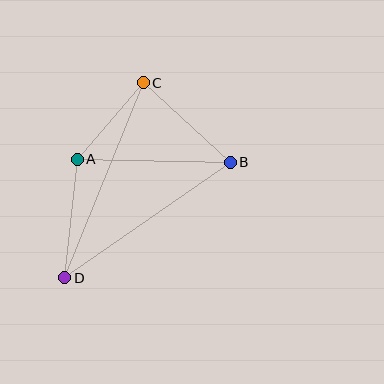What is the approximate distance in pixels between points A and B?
The distance between A and B is approximately 153 pixels.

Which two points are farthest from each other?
Points C and D are farthest from each other.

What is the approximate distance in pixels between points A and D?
The distance between A and D is approximately 119 pixels.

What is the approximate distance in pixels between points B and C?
The distance between B and C is approximately 117 pixels.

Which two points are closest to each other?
Points A and C are closest to each other.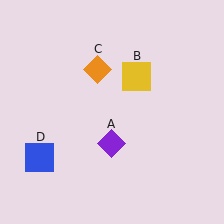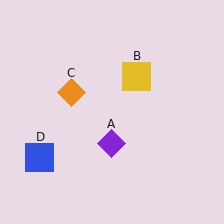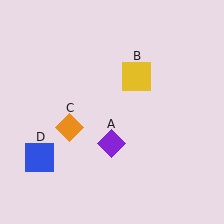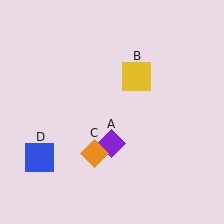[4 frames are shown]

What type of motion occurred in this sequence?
The orange diamond (object C) rotated counterclockwise around the center of the scene.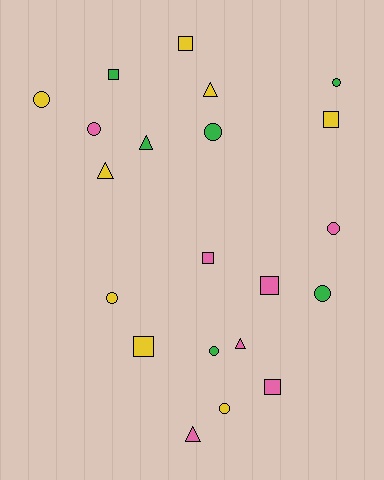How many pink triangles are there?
There are 2 pink triangles.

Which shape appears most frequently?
Circle, with 9 objects.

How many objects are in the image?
There are 21 objects.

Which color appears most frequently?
Yellow, with 8 objects.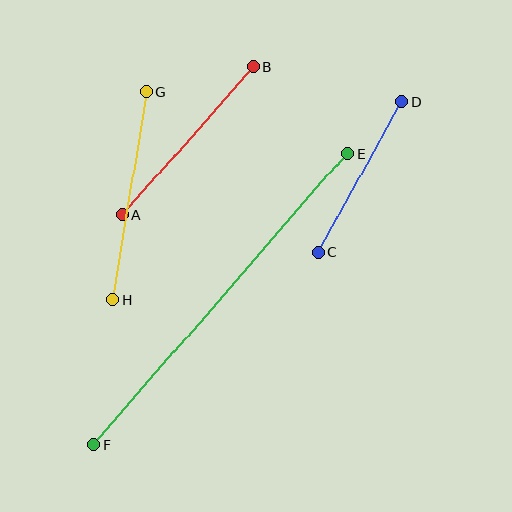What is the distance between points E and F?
The distance is approximately 386 pixels.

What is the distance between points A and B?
The distance is approximately 198 pixels.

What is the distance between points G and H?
The distance is approximately 210 pixels.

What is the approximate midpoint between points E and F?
The midpoint is at approximately (220, 299) pixels.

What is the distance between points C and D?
The distance is approximately 172 pixels.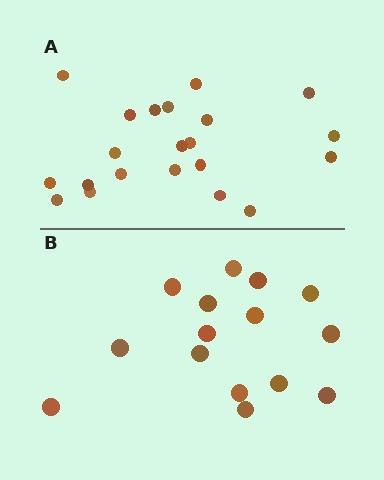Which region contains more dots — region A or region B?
Region A (the top region) has more dots.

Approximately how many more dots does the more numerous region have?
Region A has about 6 more dots than region B.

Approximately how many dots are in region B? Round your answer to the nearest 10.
About 20 dots. (The exact count is 15, which rounds to 20.)